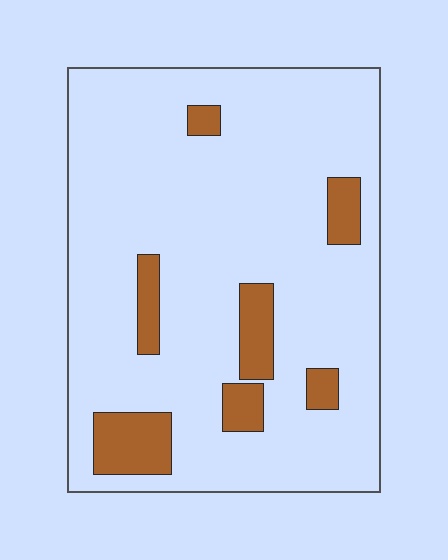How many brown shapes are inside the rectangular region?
7.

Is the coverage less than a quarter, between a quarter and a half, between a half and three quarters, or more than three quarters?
Less than a quarter.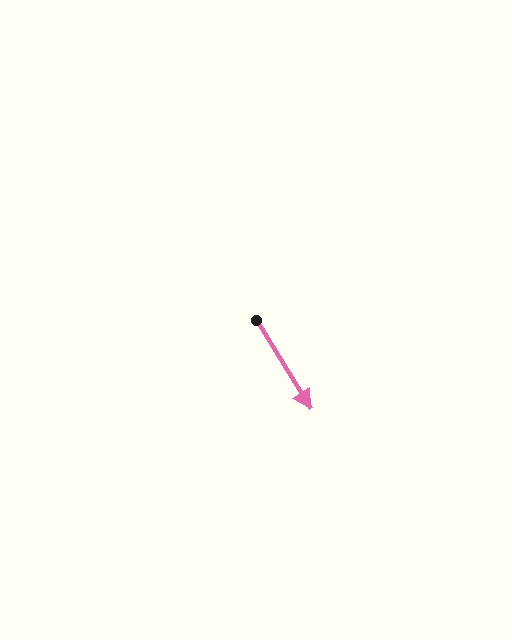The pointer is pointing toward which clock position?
Roughly 5 o'clock.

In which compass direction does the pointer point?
Southeast.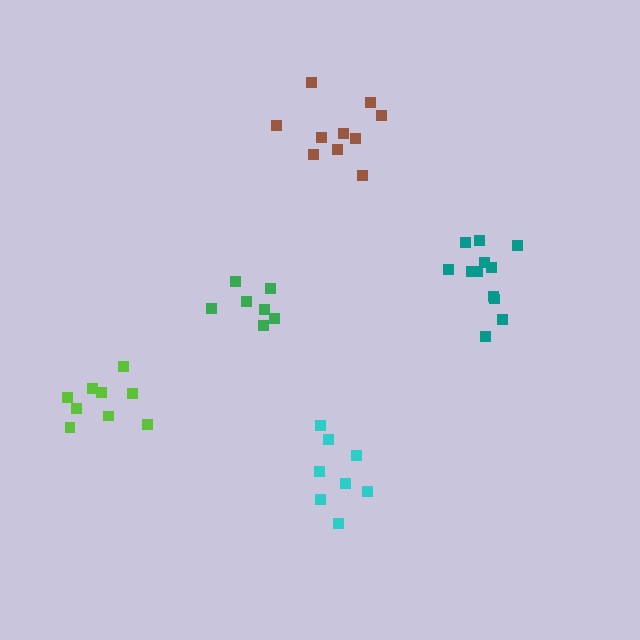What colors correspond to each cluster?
The clusters are colored: brown, teal, cyan, green, lime.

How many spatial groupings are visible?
There are 5 spatial groupings.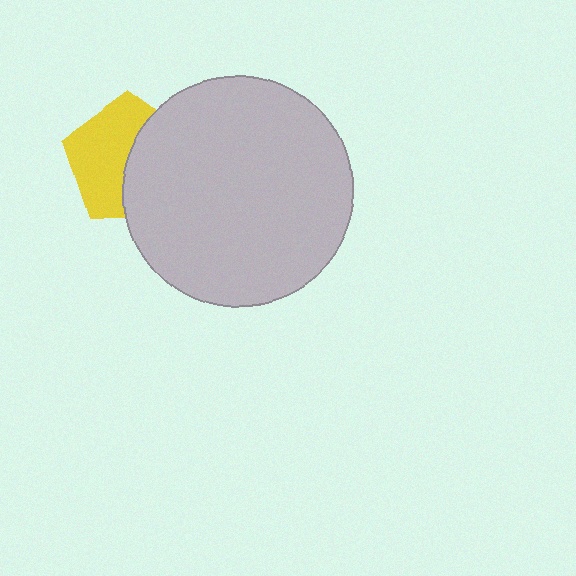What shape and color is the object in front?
The object in front is a light gray circle.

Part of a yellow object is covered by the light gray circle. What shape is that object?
It is a pentagon.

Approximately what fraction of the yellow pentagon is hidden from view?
Roughly 47% of the yellow pentagon is hidden behind the light gray circle.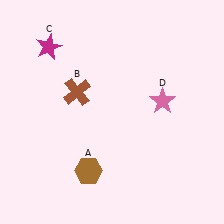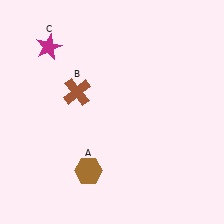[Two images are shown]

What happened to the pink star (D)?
The pink star (D) was removed in Image 2. It was in the top-right area of Image 1.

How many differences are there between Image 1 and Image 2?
There is 1 difference between the two images.